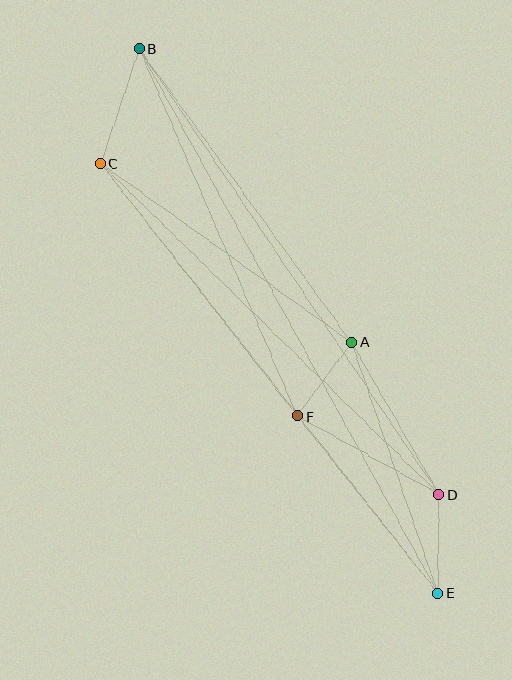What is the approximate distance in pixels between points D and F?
The distance between D and F is approximately 162 pixels.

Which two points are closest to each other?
Points A and F are closest to each other.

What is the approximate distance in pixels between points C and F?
The distance between C and F is approximately 320 pixels.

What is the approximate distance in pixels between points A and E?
The distance between A and E is approximately 265 pixels.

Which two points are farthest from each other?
Points B and E are farthest from each other.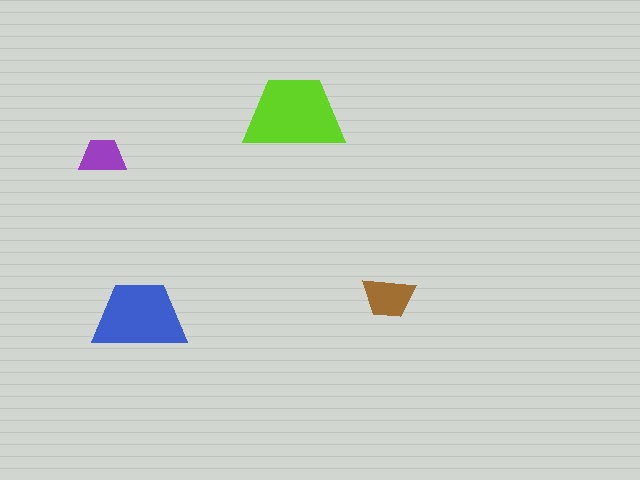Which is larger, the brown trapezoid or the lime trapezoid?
The lime one.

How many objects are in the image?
There are 4 objects in the image.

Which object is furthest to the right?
The brown trapezoid is rightmost.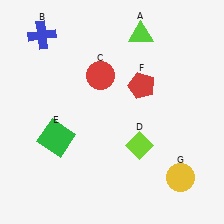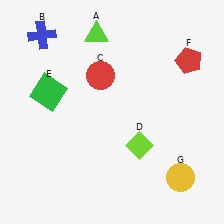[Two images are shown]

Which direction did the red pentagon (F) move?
The red pentagon (F) moved right.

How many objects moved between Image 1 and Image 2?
3 objects moved between the two images.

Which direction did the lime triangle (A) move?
The lime triangle (A) moved left.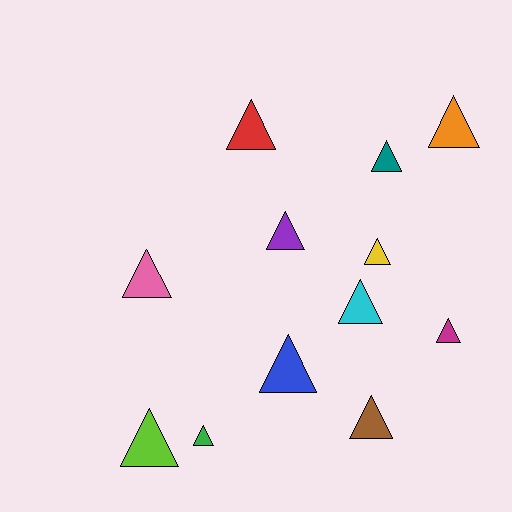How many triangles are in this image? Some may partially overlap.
There are 12 triangles.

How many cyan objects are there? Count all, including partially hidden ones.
There is 1 cyan object.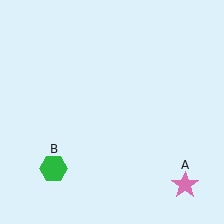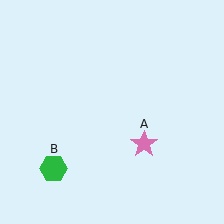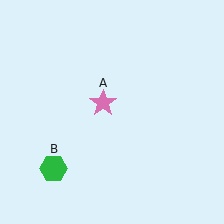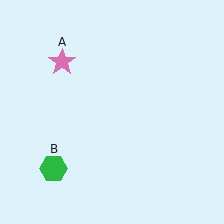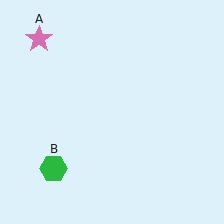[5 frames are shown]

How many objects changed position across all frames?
1 object changed position: pink star (object A).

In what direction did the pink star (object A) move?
The pink star (object A) moved up and to the left.